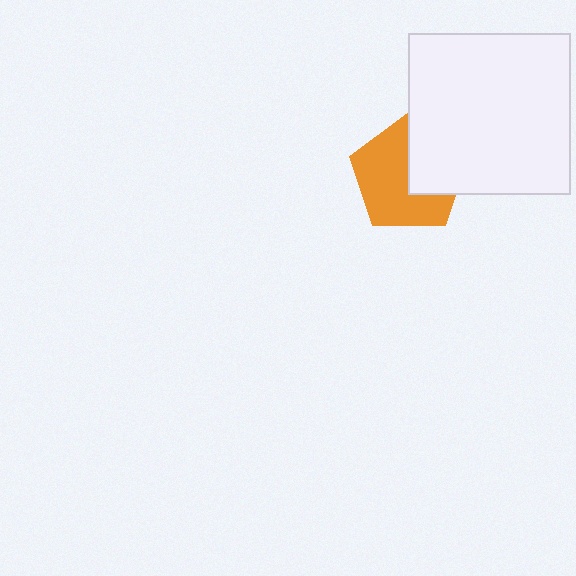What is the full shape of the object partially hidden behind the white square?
The partially hidden object is an orange pentagon.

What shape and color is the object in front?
The object in front is a white square.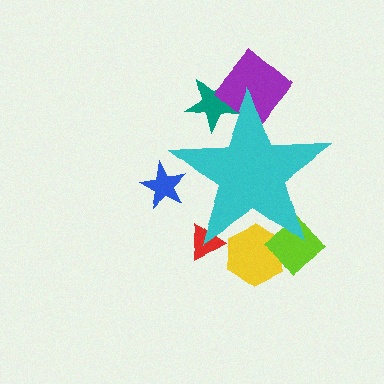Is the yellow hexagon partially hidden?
Yes, the yellow hexagon is partially hidden behind the cyan star.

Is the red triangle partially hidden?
Yes, the red triangle is partially hidden behind the cyan star.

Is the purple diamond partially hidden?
Yes, the purple diamond is partially hidden behind the cyan star.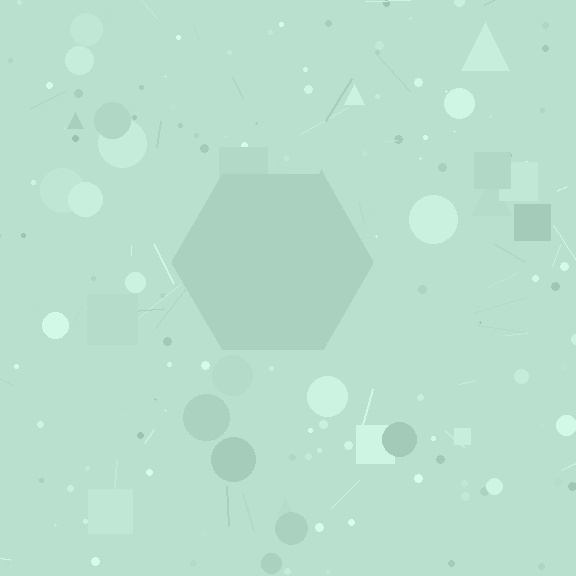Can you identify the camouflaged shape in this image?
The camouflaged shape is a hexagon.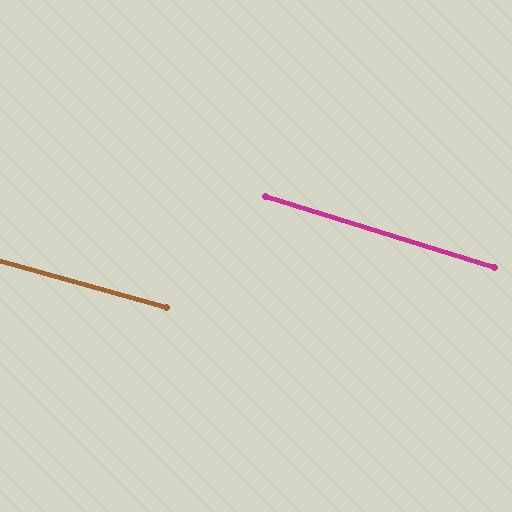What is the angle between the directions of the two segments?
Approximately 2 degrees.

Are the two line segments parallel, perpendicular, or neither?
Parallel — their directions differ by only 1.7°.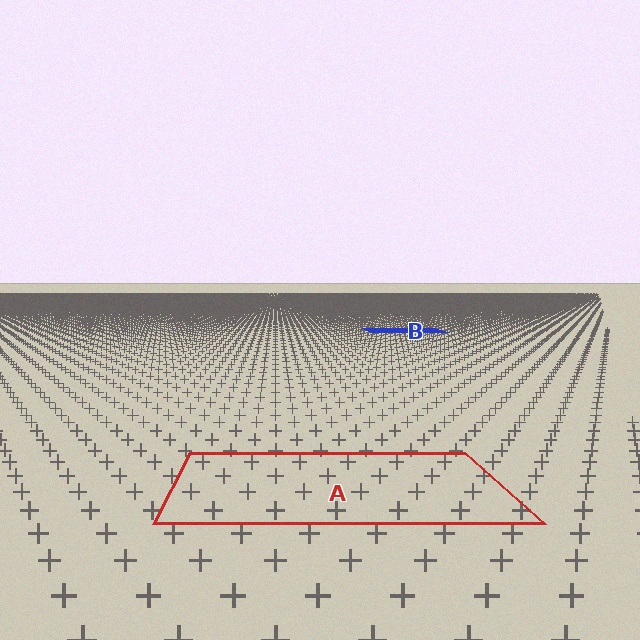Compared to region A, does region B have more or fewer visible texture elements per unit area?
Region B has more texture elements per unit area — they are packed more densely because it is farther away.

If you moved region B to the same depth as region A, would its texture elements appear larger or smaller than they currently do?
They would appear larger. At a closer depth, the same texture elements are projected at a bigger on-screen size.